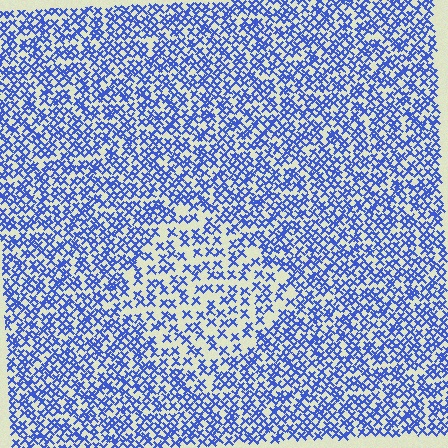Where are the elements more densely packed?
The elements are more densely packed outside the diamond boundary.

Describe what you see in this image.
The image contains small blue elements arranged at two different densities. A diamond-shaped region is visible where the elements are less densely packed than the surrounding area.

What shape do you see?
I see a diamond.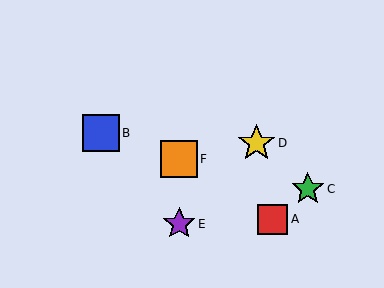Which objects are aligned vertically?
Objects E, F are aligned vertically.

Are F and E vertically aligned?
Yes, both are at x≈179.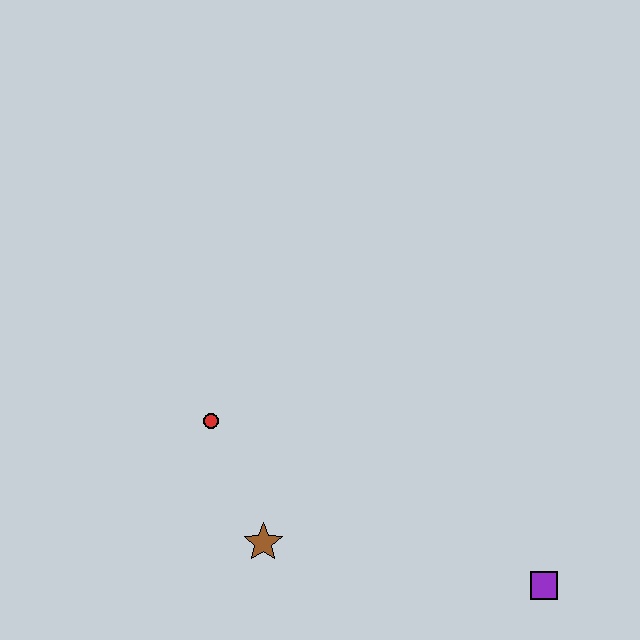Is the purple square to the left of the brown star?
No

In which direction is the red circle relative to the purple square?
The red circle is to the left of the purple square.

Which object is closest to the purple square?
The brown star is closest to the purple square.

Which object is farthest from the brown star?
The purple square is farthest from the brown star.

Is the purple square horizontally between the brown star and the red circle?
No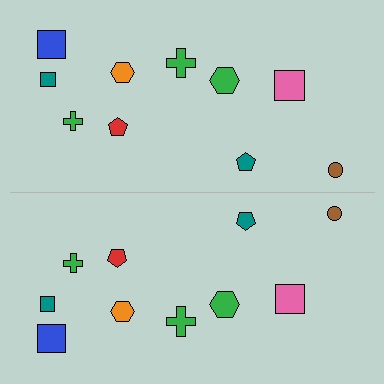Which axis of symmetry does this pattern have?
The pattern has a horizontal axis of symmetry running through the center of the image.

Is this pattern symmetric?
Yes, this pattern has bilateral (reflection) symmetry.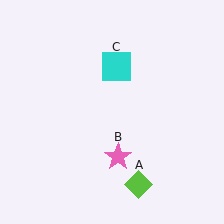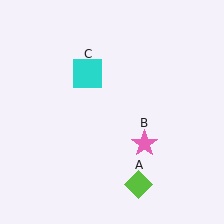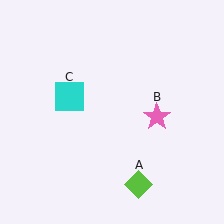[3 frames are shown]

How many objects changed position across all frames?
2 objects changed position: pink star (object B), cyan square (object C).